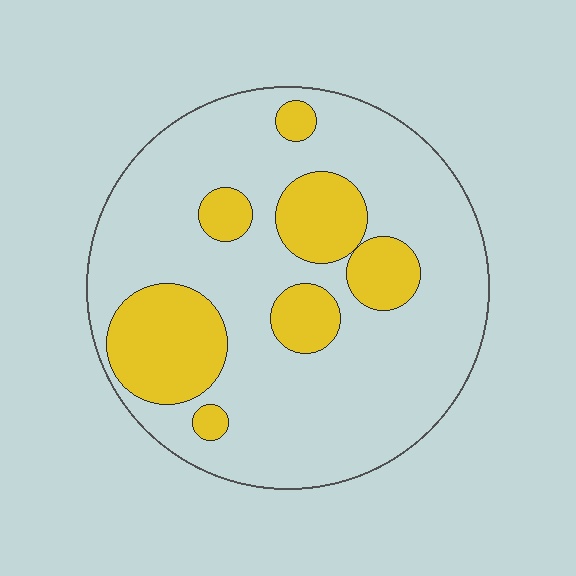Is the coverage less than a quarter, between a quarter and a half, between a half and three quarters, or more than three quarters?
Less than a quarter.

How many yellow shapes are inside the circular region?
7.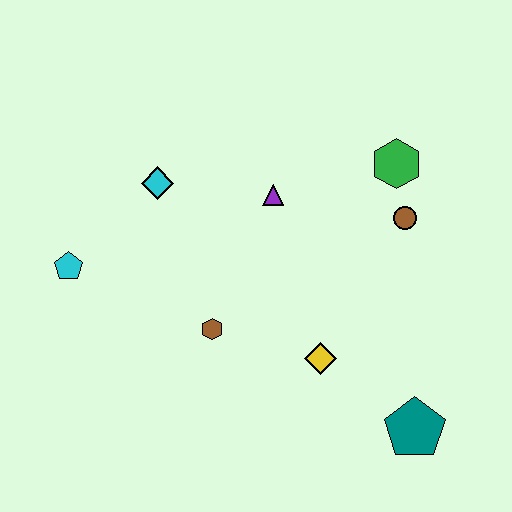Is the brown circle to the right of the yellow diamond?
Yes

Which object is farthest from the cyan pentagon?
The teal pentagon is farthest from the cyan pentagon.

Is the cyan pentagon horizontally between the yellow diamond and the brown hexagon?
No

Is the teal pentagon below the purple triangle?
Yes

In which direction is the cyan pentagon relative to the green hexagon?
The cyan pentagon is to the left of the green hexagon.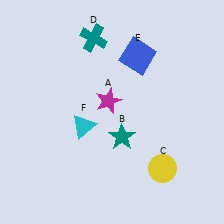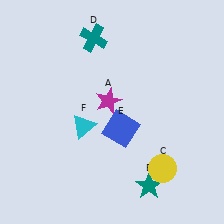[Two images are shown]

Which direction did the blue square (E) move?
The blue square (E) moved down.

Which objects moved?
The objects that moved are: the teal star (B), the blue square (E).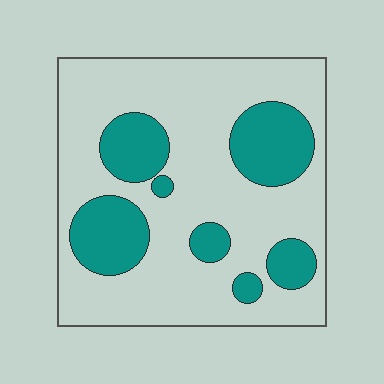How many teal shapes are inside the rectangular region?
7.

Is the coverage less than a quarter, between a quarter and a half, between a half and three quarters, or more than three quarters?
Between a quarter and a half.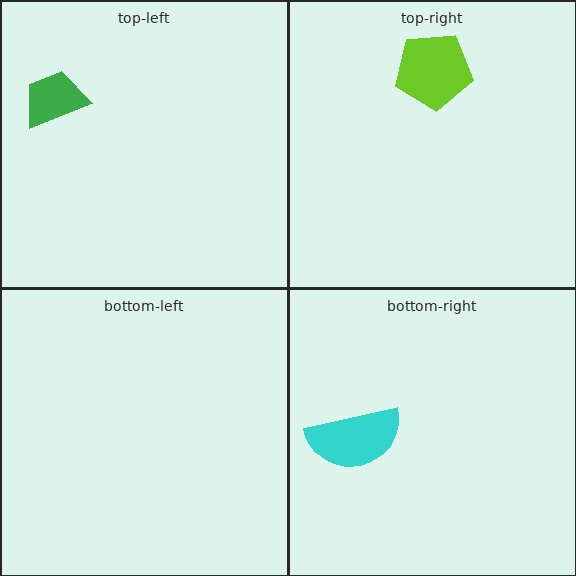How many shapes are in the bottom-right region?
1.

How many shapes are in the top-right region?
1.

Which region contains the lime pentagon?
The top-right region.